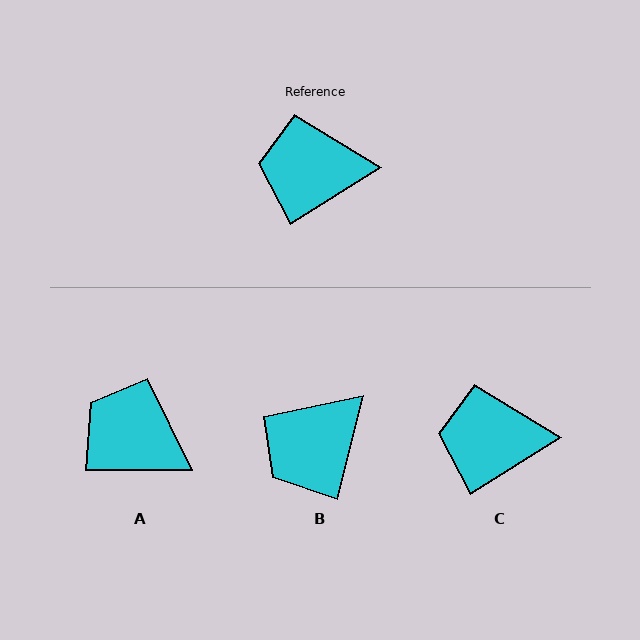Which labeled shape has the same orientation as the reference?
C.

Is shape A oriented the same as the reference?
No, it is off by about 31 degrees.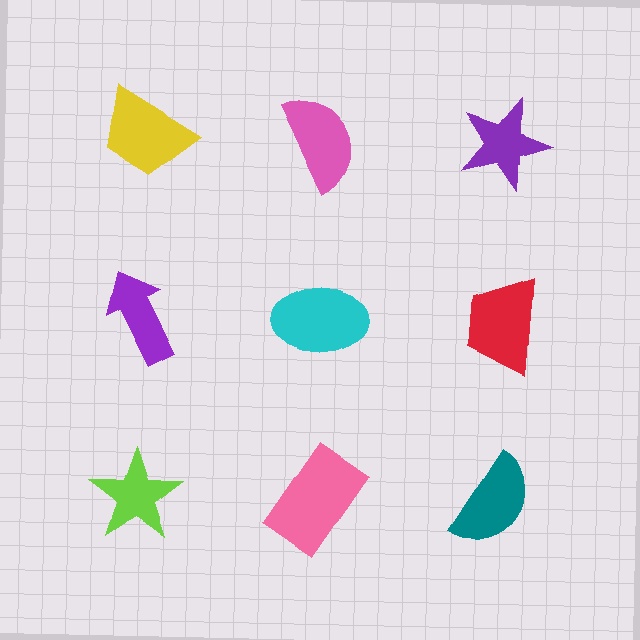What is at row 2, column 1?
A purple arrow.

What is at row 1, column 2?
A pink semicircle.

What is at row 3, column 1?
A lime star.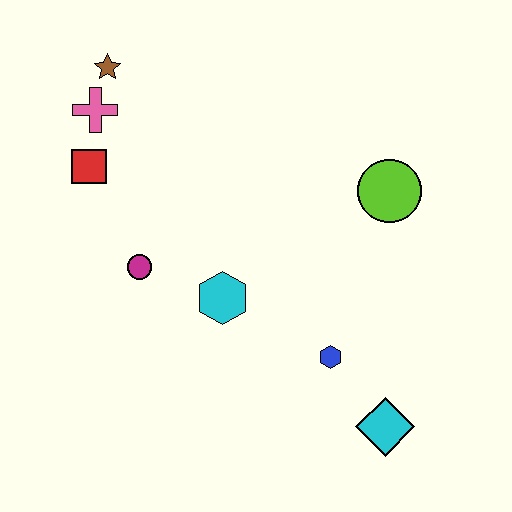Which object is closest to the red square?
The pink cross is closest to the red square.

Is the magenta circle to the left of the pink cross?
No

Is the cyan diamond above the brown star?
No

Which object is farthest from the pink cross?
The cyan diamond is farthest from the pink cross.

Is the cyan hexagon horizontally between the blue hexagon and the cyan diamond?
No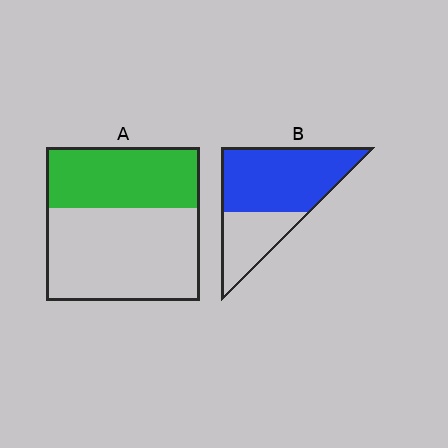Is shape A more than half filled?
No.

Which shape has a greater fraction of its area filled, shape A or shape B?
Shape B.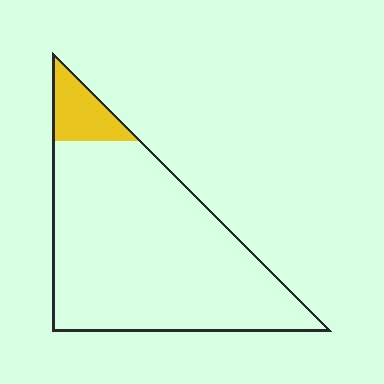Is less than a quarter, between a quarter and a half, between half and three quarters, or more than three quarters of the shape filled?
Less than a quarter.